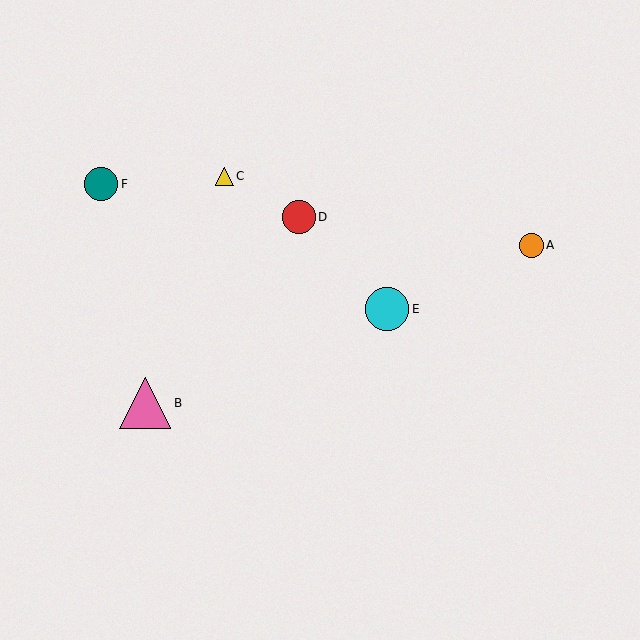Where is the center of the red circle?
The center of the red circle is at (299, 217).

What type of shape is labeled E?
Shape E is a cyan circle.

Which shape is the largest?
The pink triangle (labeled B) is the largest.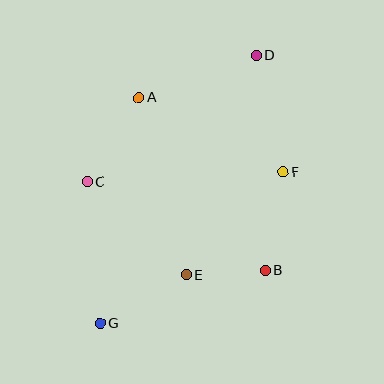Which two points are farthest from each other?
Points D and G are farthest from each other.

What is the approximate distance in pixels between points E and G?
The distance between E and G is approximately 99 pixels.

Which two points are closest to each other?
Points B and E are closest to each other.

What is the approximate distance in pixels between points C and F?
The distance between C and F is approximately 197 pixels.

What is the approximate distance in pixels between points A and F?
The distance between A and F is approximately 162 pixels.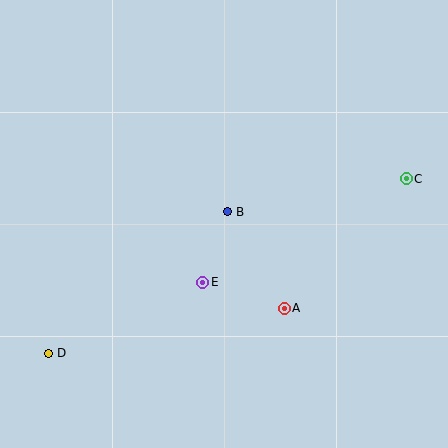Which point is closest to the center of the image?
Point B at (228, 212) is closest to the center.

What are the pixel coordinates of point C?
Point C is at (406, 179).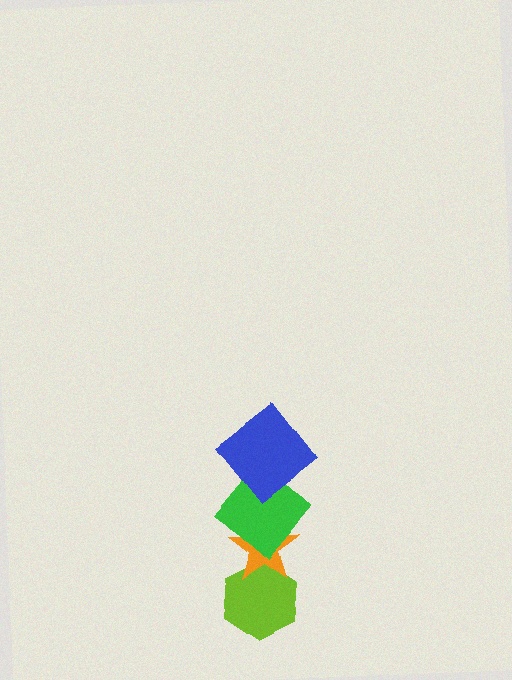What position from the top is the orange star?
The orange star is 3rd from the top.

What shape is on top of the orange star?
The green diamond is on top of the orange star.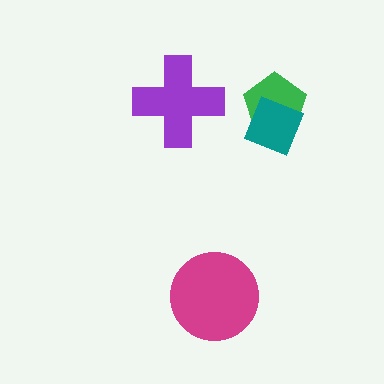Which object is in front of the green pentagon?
The teal diamond is in front of the green pentagon.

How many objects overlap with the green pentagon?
1 object overlaps with the green pentagon.